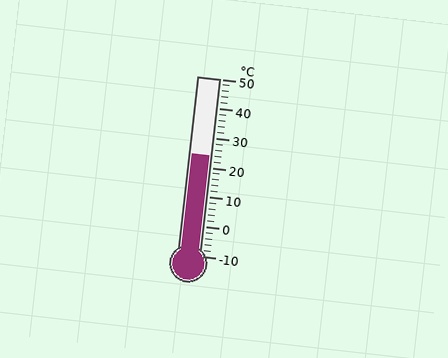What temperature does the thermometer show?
The thermometer shows approximately 24°C.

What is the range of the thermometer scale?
The thermometer scale ranges from -10°C to 50°C.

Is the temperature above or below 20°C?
The temperature is above 20°C.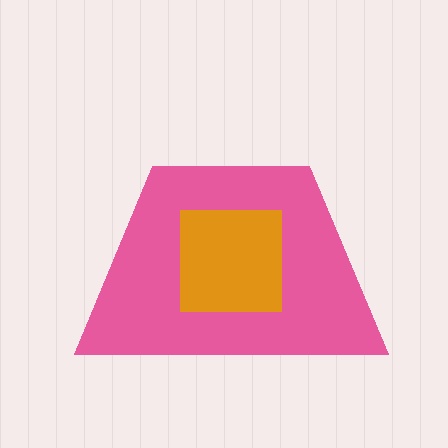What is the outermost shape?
The pink trapezoid.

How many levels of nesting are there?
2.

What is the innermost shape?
The orange square.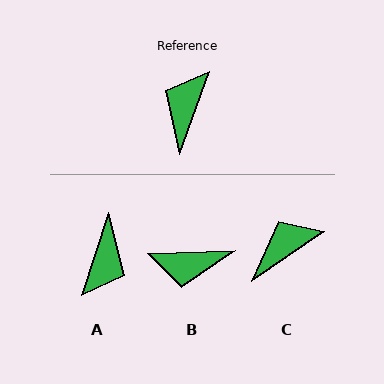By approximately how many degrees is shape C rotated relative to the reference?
Approximately 37 degrees clockwise.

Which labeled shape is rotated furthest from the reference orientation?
A, about 179 degrees away.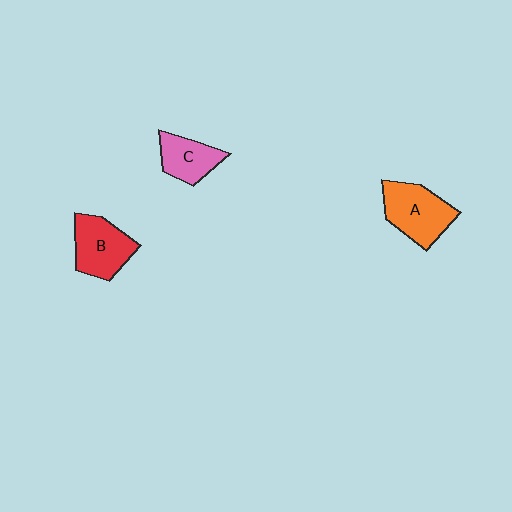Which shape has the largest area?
Shape A (orange).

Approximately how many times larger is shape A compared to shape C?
Approximately 1.4 times.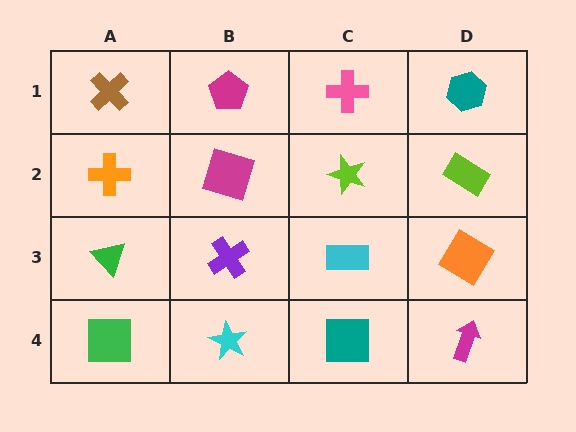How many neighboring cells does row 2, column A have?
3.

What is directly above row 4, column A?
A green triangle.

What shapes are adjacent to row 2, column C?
A pink cross (row 1, column C), a cyan rectangle (row 3, column C), a magenta square (row 2, column B), a lime rectangle (row 2, column D).